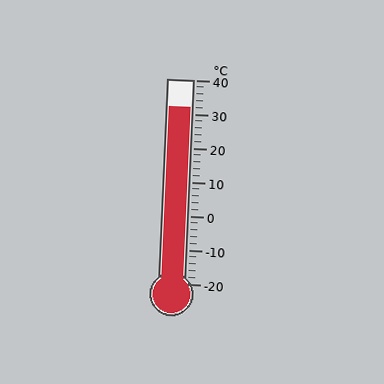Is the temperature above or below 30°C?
The temperature is above 30°C.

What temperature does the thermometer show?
The thermometer shows approximately 32°C.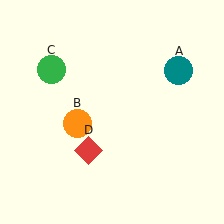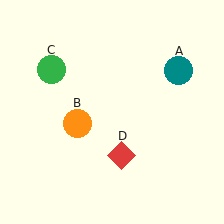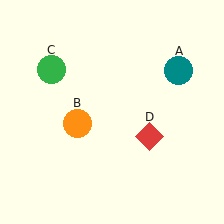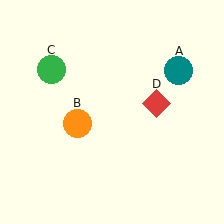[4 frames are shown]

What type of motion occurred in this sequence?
The red diamond (object D) rotated counterclockwise around the center of the scene.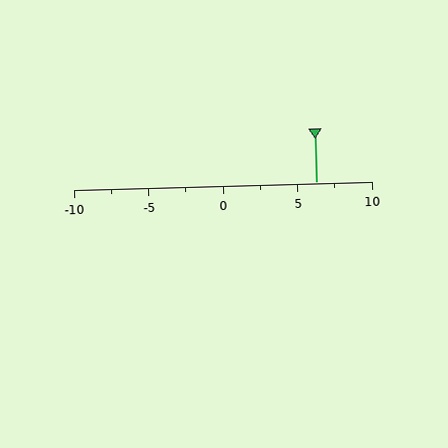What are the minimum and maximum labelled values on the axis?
The axis runs from -10 to 10.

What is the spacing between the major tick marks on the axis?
The major ticks are spaced 5 apart.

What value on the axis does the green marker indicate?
The marker indicates approximately 6.2.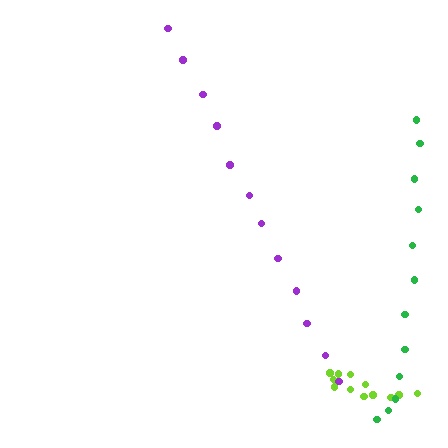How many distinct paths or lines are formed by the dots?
There are 3 distinct paths.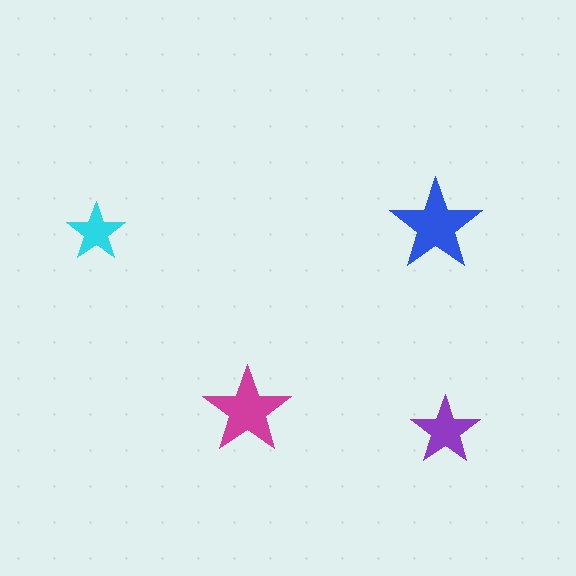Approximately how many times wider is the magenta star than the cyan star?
About 1.5 times wider.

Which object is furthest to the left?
The cyan star is leftmost.